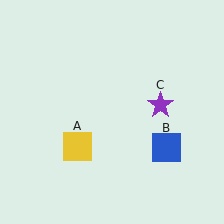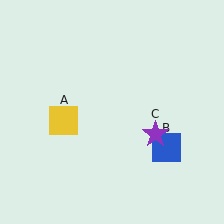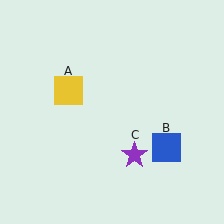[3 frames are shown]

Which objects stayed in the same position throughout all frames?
Blue square (object B) remained stationary.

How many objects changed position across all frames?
2 objects changed position: yellow square (object A), purple star (object C).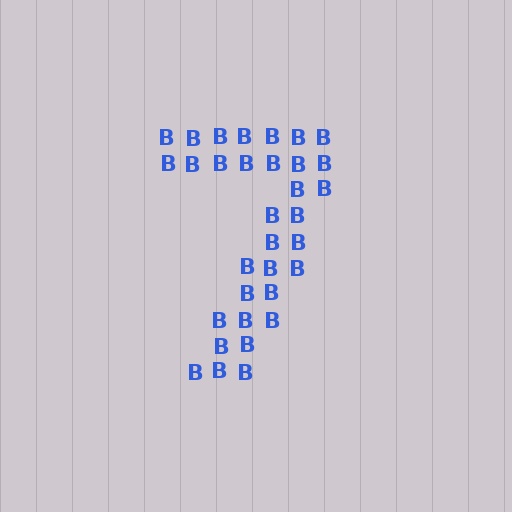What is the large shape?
The large shape is the digit 7.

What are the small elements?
The small elements are letter B's.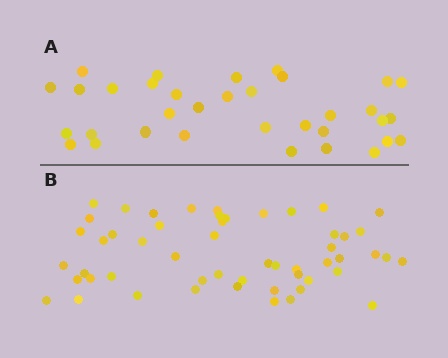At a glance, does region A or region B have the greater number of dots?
Region B (the bottom region) has more dots.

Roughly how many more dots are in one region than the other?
Region B has approximately 20 more dots than region A.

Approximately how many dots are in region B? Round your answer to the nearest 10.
About 50 dots. (The exact count is 53, which rounds to 50.)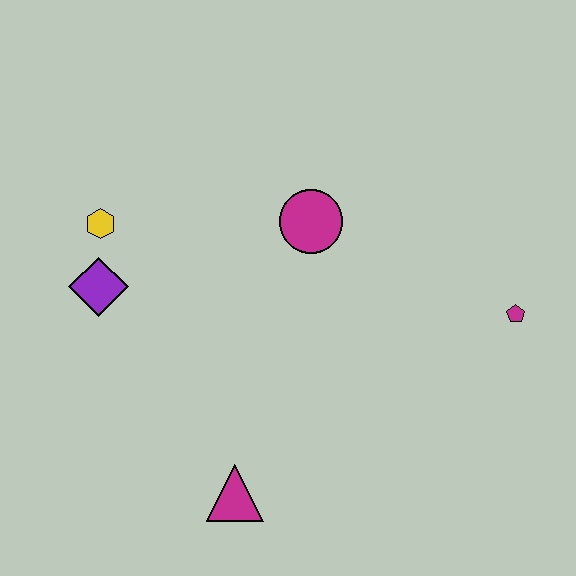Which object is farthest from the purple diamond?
The magenta pentagon is farthest from the purple diamond.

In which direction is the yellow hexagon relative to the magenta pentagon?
The yellow hexagon is to the left of the magenta pentagon.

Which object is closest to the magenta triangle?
The purple diamond is closest to the magenta triangle.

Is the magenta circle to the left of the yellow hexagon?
No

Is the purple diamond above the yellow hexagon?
No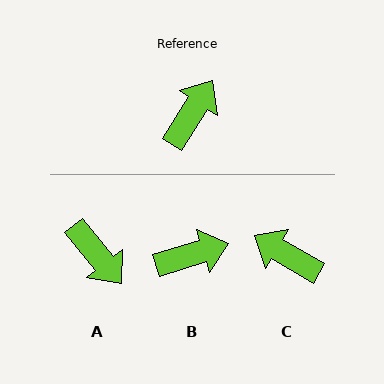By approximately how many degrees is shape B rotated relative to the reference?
Approximately 40 degrees clockwise.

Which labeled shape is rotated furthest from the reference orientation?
A, about 108 degrees away.